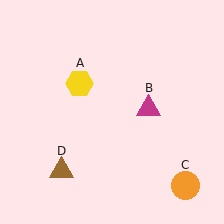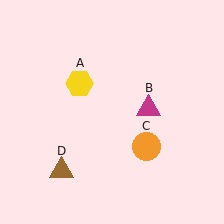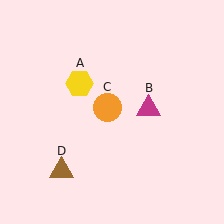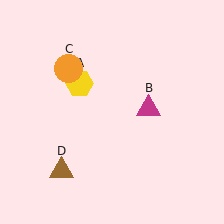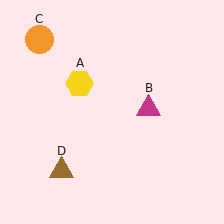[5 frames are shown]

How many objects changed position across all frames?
1 object changed position: orange circle (object C).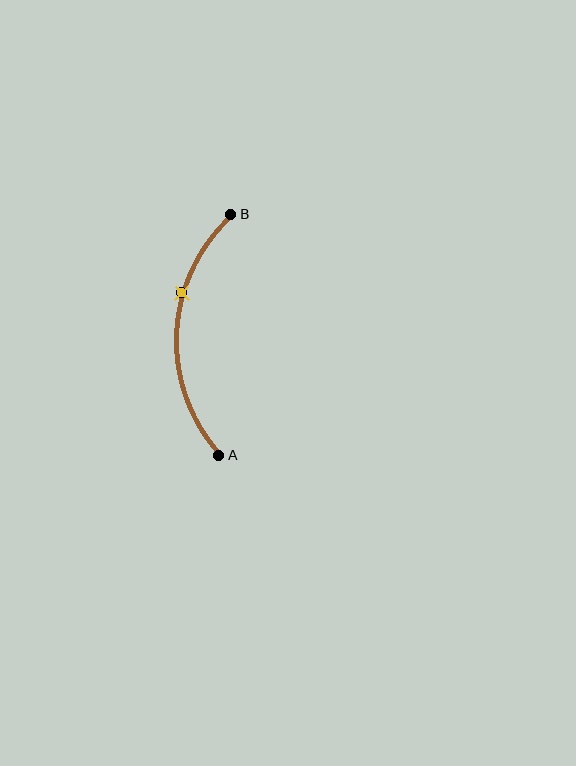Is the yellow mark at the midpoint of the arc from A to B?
No. The yellow mark lies on the arc but is closer to endpoint B. The arc midpoint would be at the point on the curve equidistant along the arc from both A and B.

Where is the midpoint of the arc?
The arc midpoint is the point on the curve farthest from the straight line joining A and B. It sits to the left of that line.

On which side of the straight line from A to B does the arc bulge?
The arc bulges to the left of the straight line connecting A and B.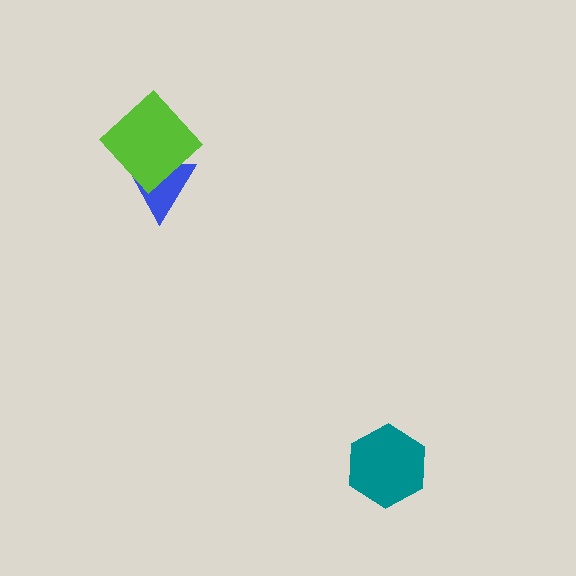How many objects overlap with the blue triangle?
1 object overlaps with the blue triangle.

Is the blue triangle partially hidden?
Yes, it is partially covered by another shape.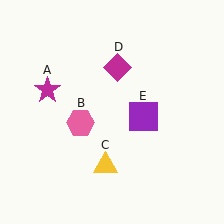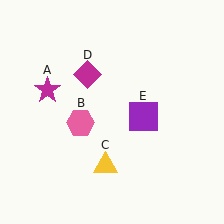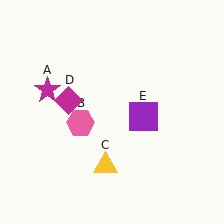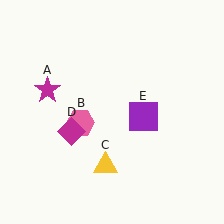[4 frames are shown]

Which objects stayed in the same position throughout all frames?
Magenta star (object A) and pink hexagon (object B) and yellow triangle (object C) and purple square (object E) remained stationary.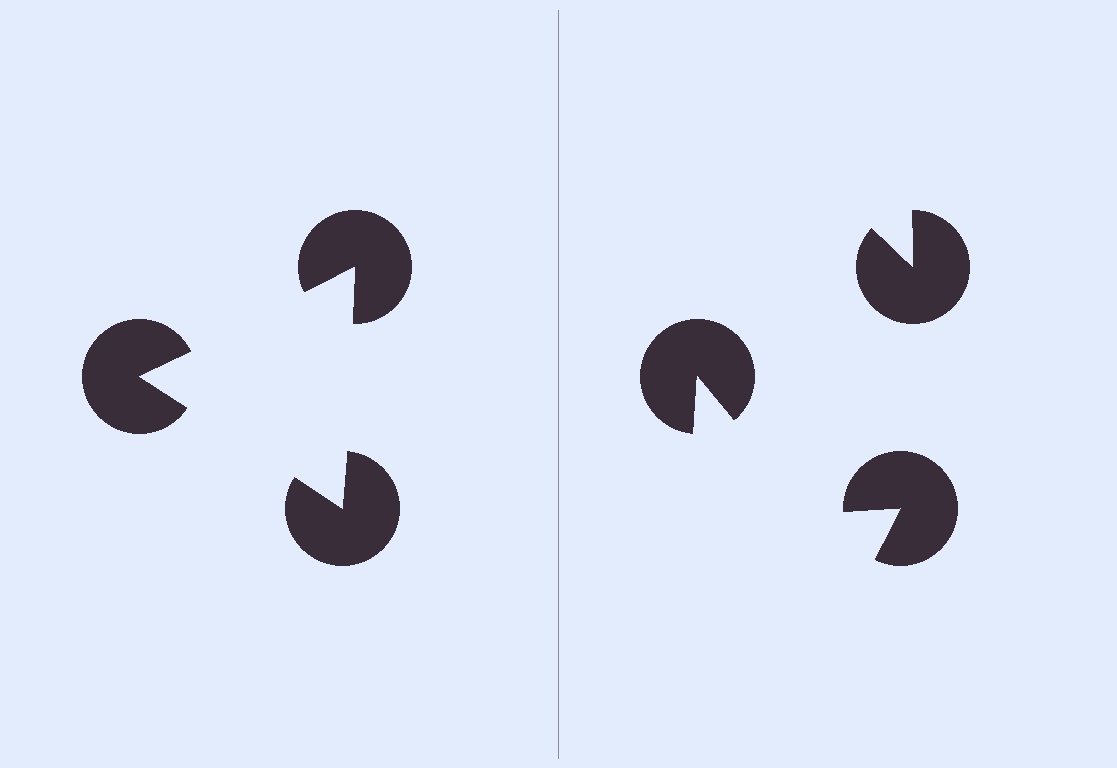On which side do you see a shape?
An illusory triangle appears on the left side. On the right side the wedge cuts are rotated, so no coherent shape forms.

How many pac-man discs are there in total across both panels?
6 — 3 on each side.